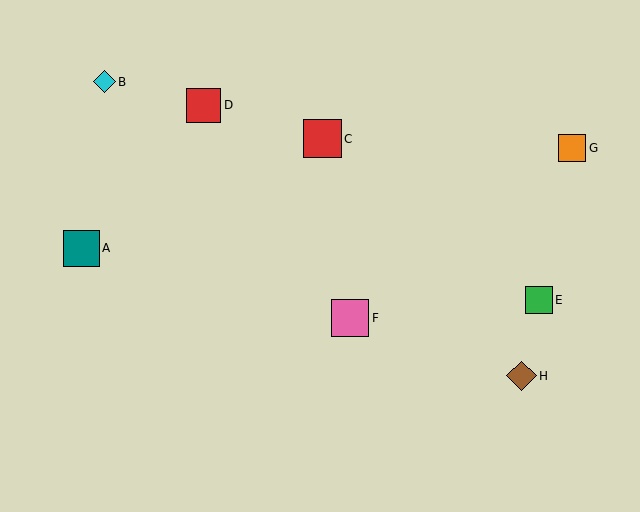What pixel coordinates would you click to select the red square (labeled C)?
Click at (322, 139) to select the red square C.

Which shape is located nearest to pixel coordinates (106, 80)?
The cyan diamond (labeled B) at (105, 82) is nearest to that location.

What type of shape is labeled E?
Shape E is a green square.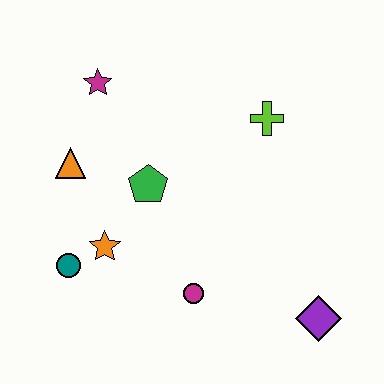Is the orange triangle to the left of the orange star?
Yes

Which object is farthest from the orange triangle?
The purple diamond is farthest from the orange triangle.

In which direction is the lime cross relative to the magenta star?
The lime cross is to the right of the magenta star.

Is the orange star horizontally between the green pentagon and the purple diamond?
No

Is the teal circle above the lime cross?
No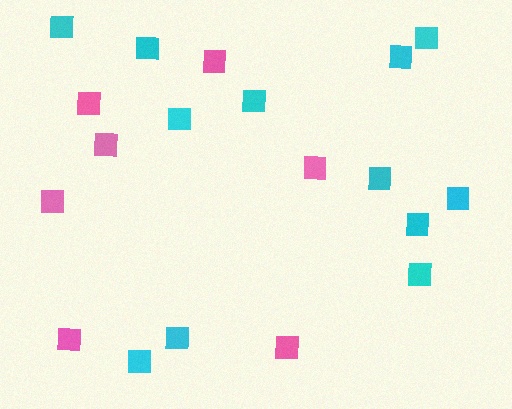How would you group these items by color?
There are 2 groups: one group of pink squares (7) and one group of cyan squares (12).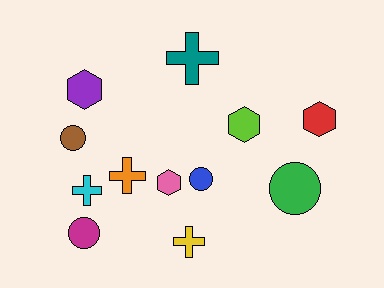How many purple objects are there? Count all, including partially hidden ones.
There is 1 purple object.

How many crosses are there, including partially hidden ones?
There are 4 crosses.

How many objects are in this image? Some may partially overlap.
There are 12 objects.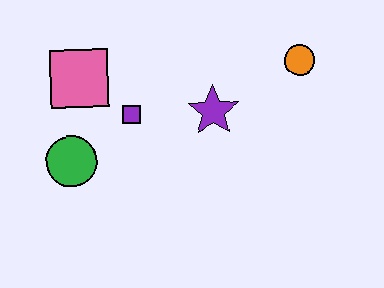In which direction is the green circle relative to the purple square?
The green circle is to the left of the purple square.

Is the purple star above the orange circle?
No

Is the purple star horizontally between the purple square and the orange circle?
Yes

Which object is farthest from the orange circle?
The green circle is farthest from the orange circle.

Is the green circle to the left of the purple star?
Yes